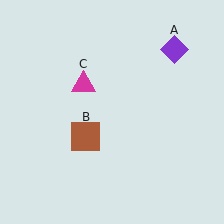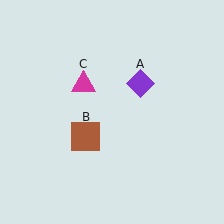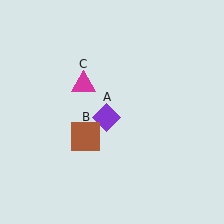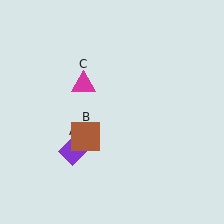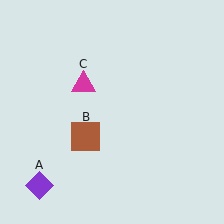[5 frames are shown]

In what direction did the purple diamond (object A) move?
The purple diamond (object A) moved down and to the left.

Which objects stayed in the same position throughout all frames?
Brown square (object B) and magenta triangle (object C) remained stationary.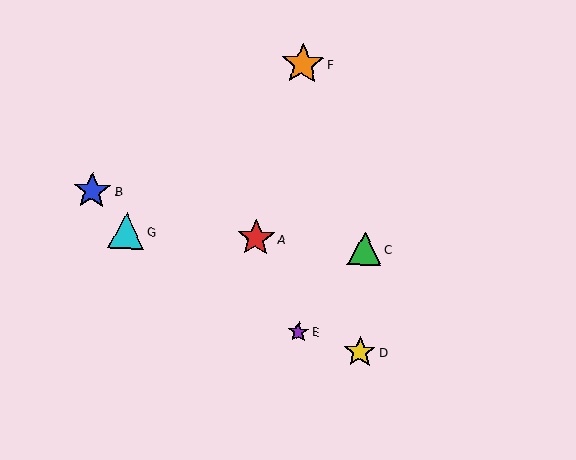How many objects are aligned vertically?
2 objects (C, D) are aligned vertically.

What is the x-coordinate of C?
Object C is at x≈365.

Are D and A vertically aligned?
No, D is at x≈360 and A is at x≈256.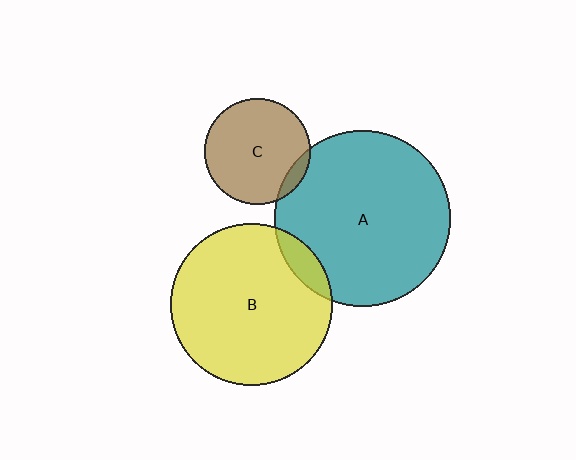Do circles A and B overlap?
Yes.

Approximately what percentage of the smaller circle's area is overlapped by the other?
Approximately 10%.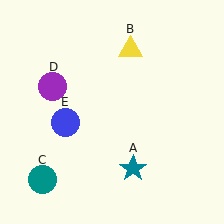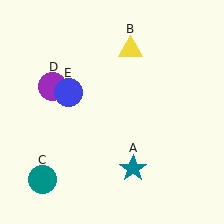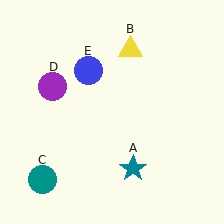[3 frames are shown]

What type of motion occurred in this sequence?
The blue circle (object E) rotated clockwise around the center of the scene.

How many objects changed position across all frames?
1 object changed position: blue circle (object E).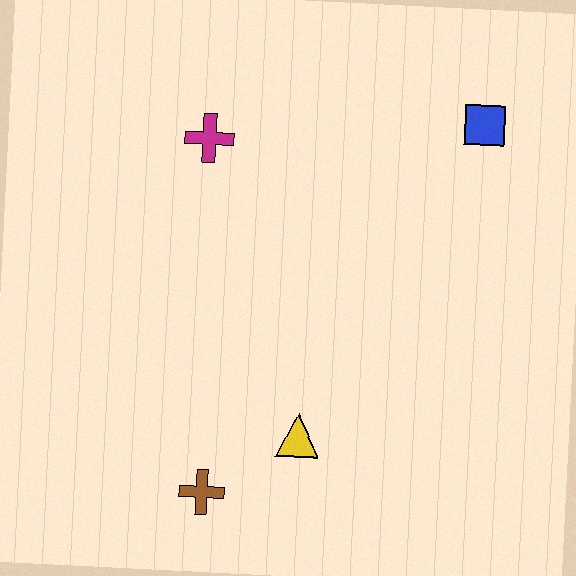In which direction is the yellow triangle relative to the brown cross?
The yellow triangle is to the right of the brown cross.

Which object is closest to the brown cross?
The yellow triangle is closest to the brown cross.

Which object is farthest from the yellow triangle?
The blue square is farthest from the yellow triangle.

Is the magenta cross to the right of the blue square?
No